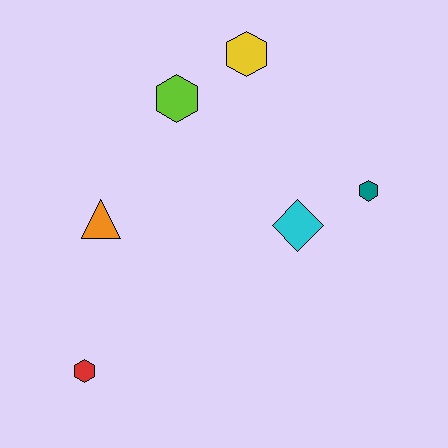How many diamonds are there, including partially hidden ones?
There is 1 diamond.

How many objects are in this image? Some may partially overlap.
There are 6 objects.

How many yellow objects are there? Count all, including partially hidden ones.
There is 1 yellow object.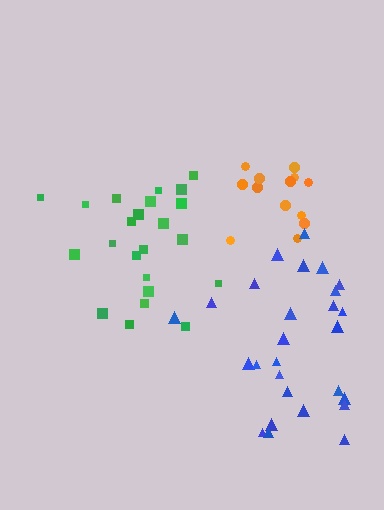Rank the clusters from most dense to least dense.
orange, green, blue.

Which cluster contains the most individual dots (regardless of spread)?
Blue (27).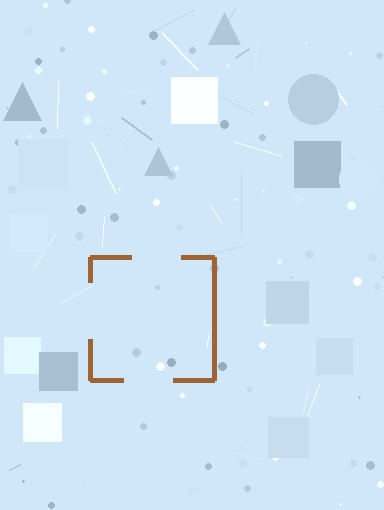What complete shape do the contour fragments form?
The contour fragments form a square.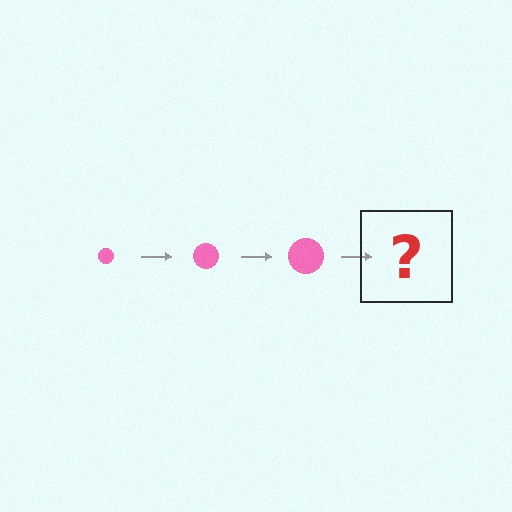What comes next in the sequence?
The next element should be a pink circle, larger than the previous one.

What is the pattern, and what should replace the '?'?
The pattern is that the circle gets progressively larger each step. The '?' should be a pink circle, larger than the previous one.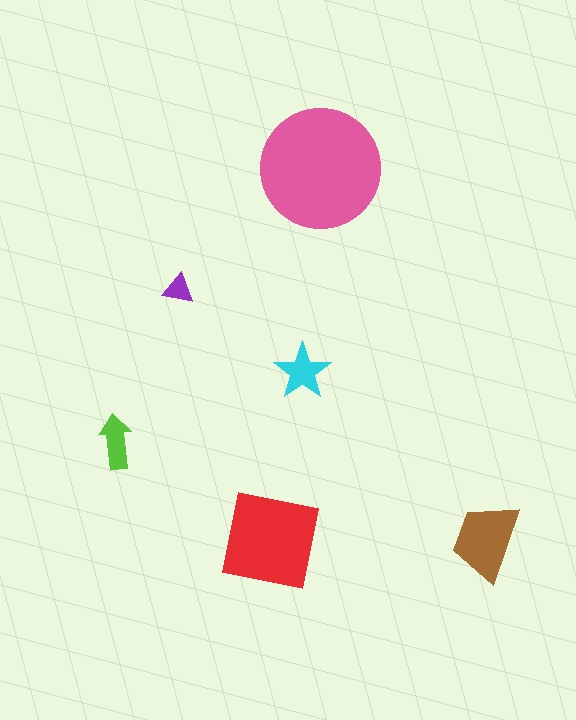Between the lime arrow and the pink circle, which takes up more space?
The pink circle.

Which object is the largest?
The pink circle.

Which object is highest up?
The pink circle is topmost.